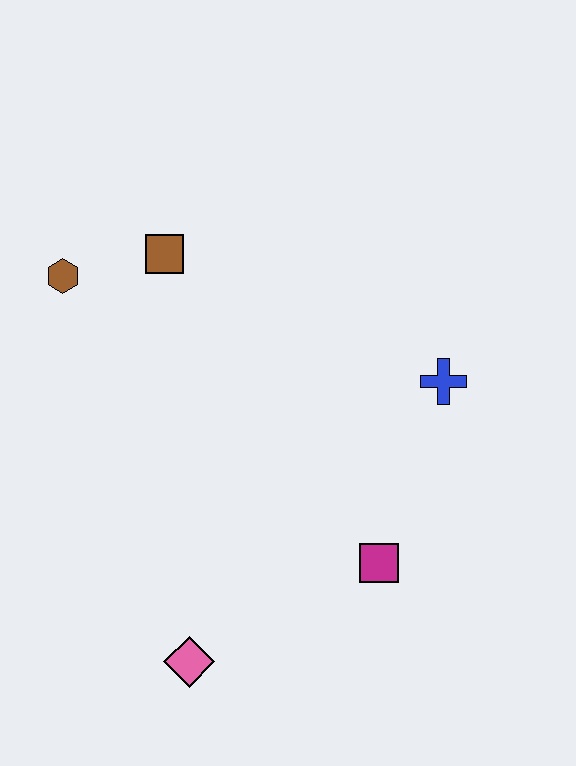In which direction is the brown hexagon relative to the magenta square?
The brown hexagon is to the left of the magenta square.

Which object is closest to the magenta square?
The blue cross is closest to the magenta square.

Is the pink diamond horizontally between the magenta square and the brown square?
Yes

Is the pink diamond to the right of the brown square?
Yes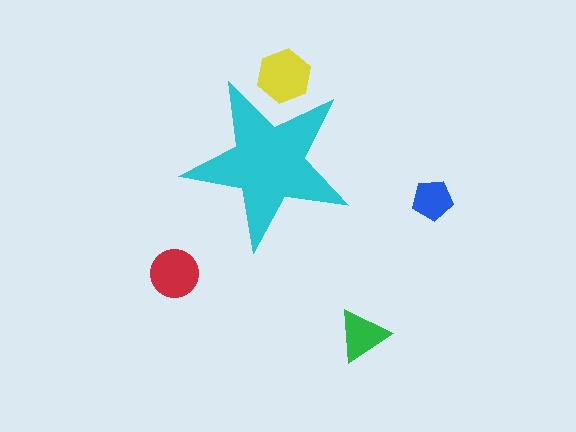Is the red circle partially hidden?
No, the red circle is fully visible.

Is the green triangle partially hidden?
No, the green triangle is fully visible.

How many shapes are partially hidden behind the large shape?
1 shape is partially hidden.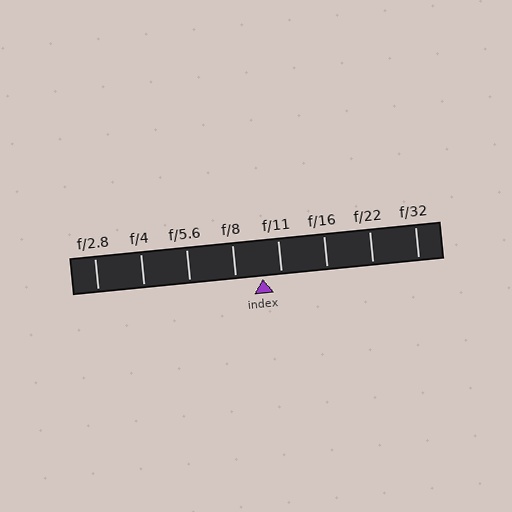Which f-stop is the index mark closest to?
The index mark is closest to f/11.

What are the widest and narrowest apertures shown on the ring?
The widest aperture shown is f/2.8 and the narrowest is f/32.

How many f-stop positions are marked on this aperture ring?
There are 8 f-stop positions marked.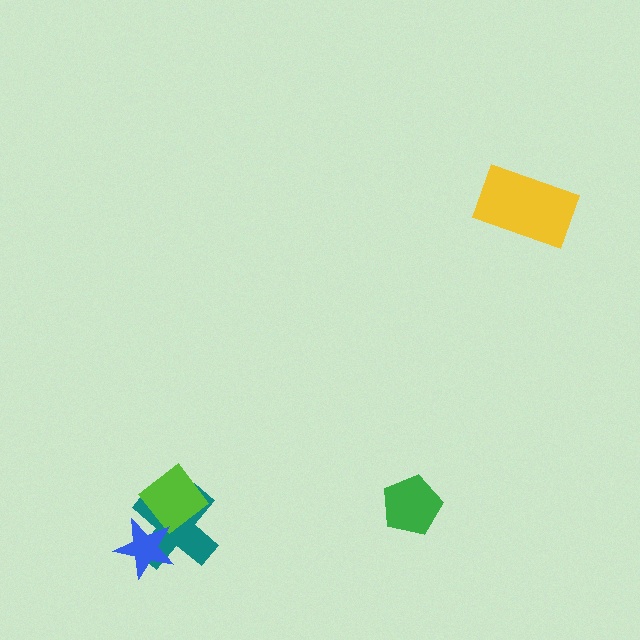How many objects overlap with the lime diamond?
2 objects overlap with the lime diamond.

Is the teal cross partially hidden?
Yes, it is partially covered by another shape.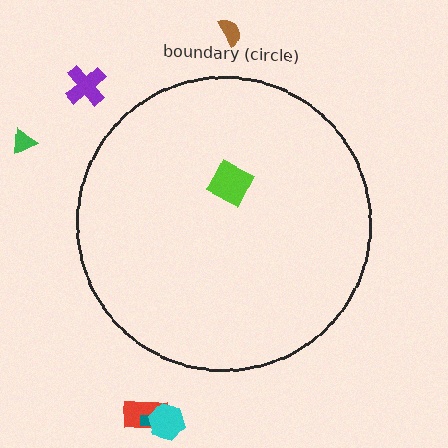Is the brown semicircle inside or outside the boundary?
Outside.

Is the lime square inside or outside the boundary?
Inside.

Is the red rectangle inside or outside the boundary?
Outside.